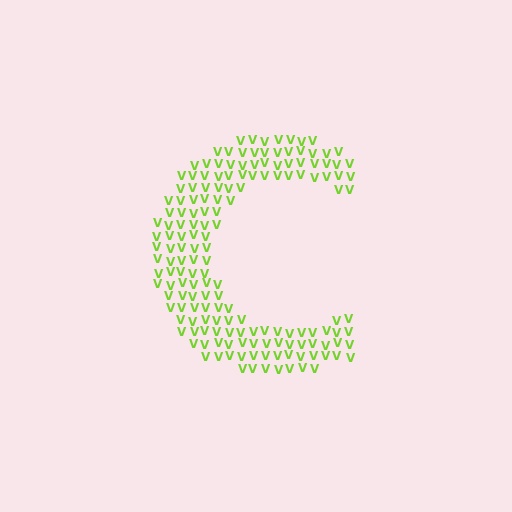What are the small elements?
The small elements are letter V's.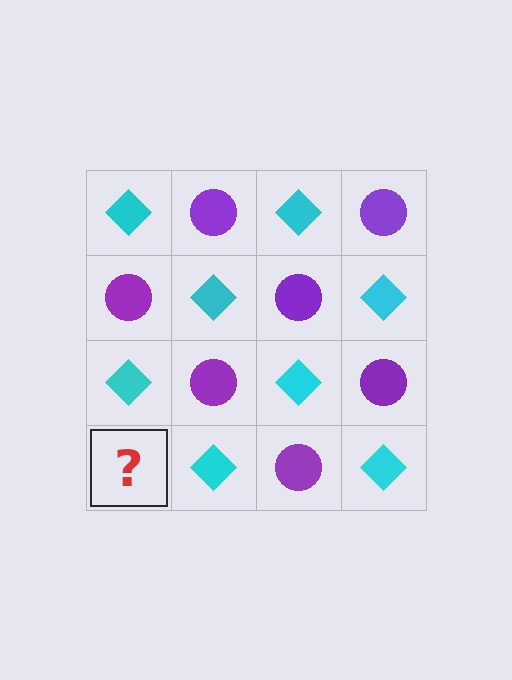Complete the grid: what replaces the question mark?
The question mark should be replaced with a purple circle.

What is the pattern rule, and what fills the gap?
The rule is that it alternates cyan diamond and purple circle in a checkerboard pattern. The gap should be filled with a purple circle.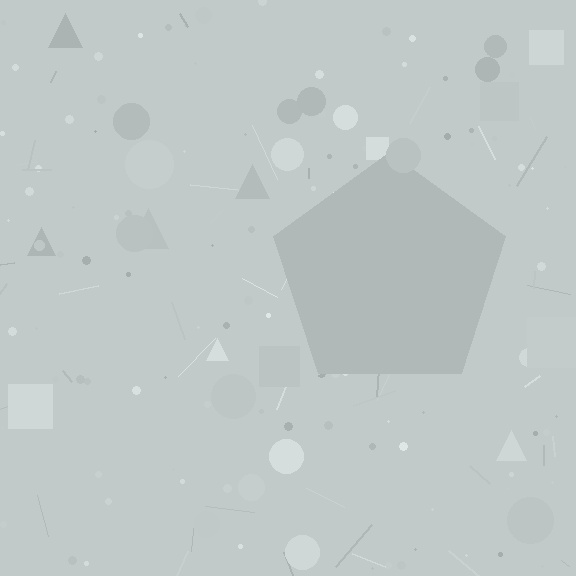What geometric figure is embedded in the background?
A pentagon is embedded in the background.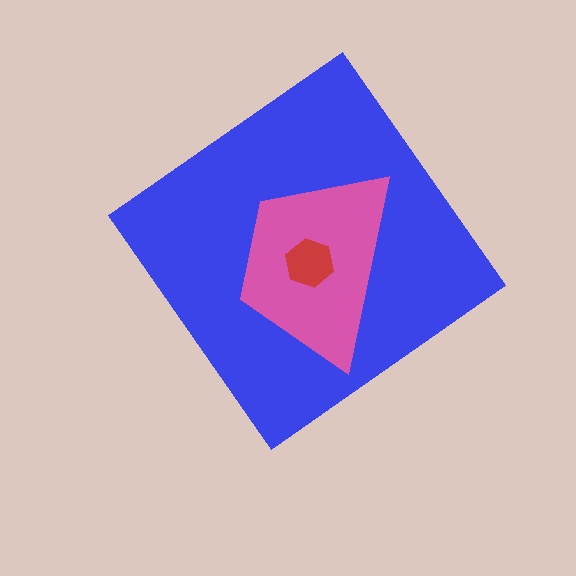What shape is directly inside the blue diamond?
The pink trapezoid.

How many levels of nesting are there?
3.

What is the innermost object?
The red hexagon.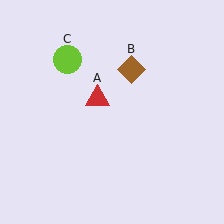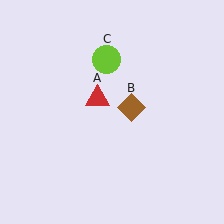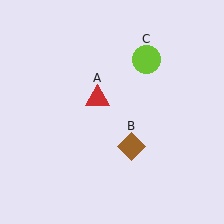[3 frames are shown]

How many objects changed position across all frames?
2 objects changed position: brown diamond (object B), lime circle (object C).